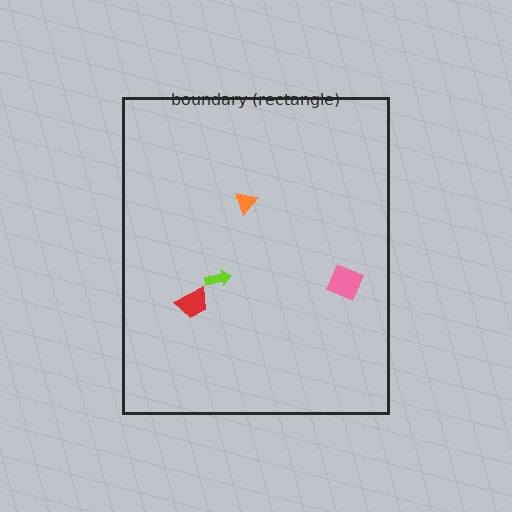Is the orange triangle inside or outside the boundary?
Inside.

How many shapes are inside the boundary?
4 inside, 0 outside.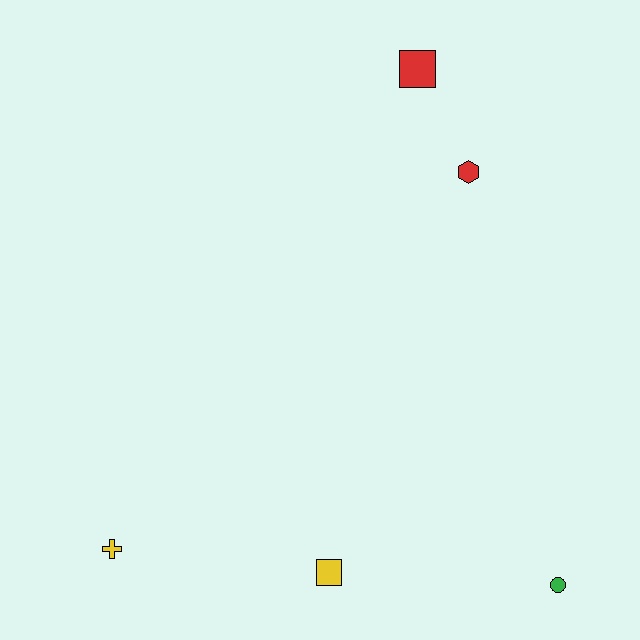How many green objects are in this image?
There is 1 green object.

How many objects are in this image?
There are 5 objects.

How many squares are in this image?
There are 2 squares.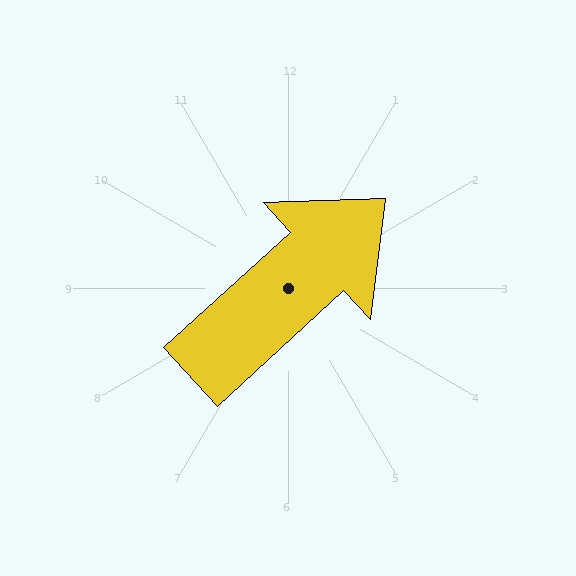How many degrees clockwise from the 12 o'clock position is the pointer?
Approximately 48 degrees.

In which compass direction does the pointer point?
Northeast.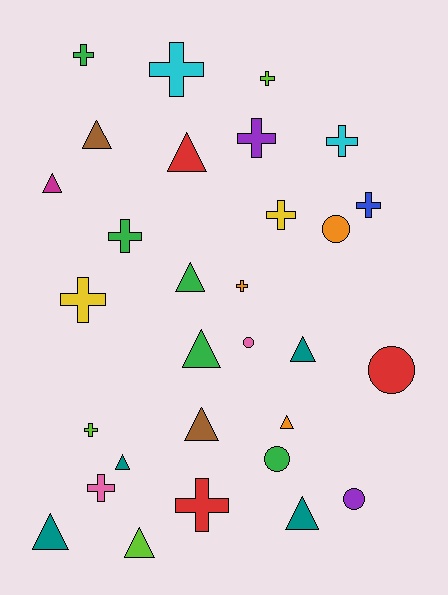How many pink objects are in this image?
There are 2 pink objects.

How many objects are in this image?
There are 30 objects.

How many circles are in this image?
There are 5 circles.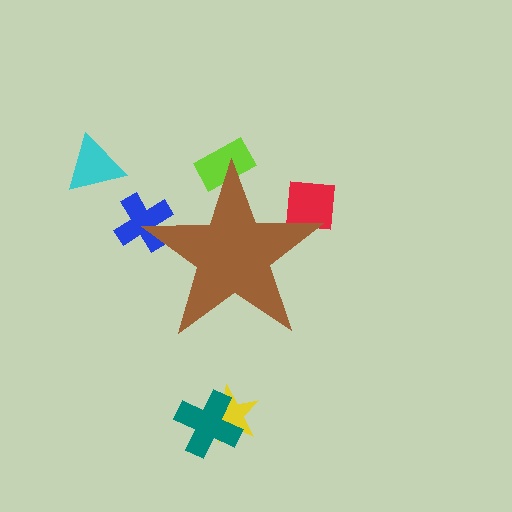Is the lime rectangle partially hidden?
Yes, the lime rectangle is partially hidden behind the brown star.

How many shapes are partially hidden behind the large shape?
3 shapes are partially hidden.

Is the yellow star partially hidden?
No, the yellow star is fully visible.